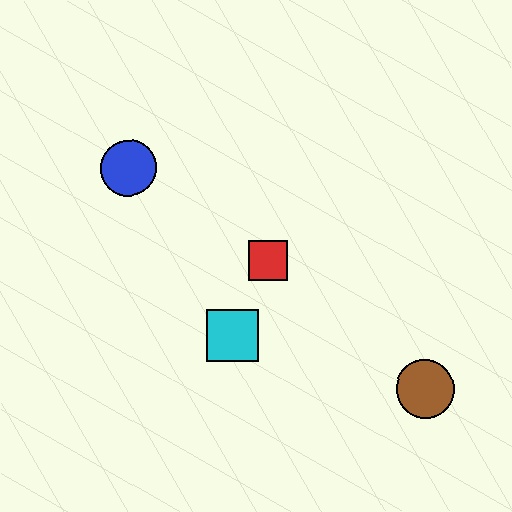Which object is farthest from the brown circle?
The blue circle is farthest from the brown circle.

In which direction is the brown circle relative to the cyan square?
The brown circle is to the right of the cyan square.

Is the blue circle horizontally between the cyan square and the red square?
No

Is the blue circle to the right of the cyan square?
No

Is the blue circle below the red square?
No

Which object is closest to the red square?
The cyan square is closest to the red square.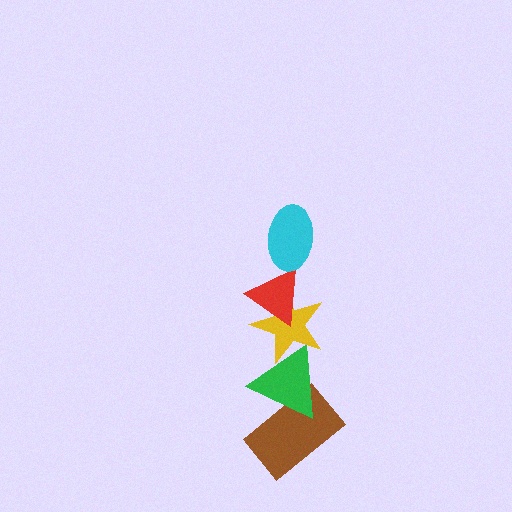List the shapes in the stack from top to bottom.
From top to bottom: the cyan ellipse, the red triangle, the yellow star, the green triangle, the brown rectangle.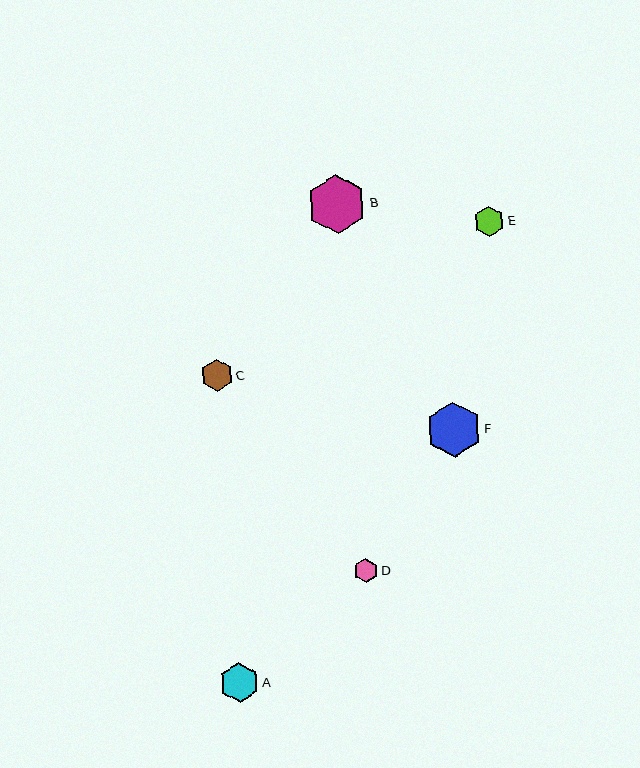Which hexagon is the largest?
Hexagon B is the largest with a size of approximately 60 pixels.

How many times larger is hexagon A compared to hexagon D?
Hexagon A is approximately 1.7 times the size of hexagon D.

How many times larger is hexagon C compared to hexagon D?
Hexagon C is approximately 1.4 times the size of hexagon D.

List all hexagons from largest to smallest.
From largest to smallest: B, F, A, C, E, D.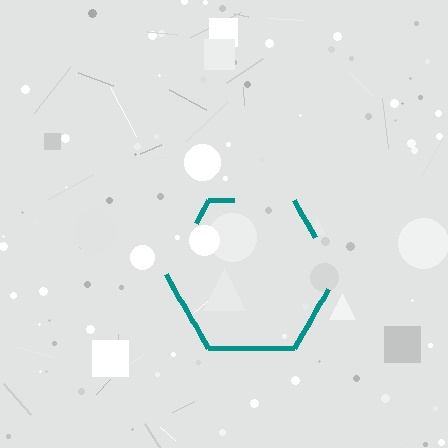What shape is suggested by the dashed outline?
The dashed outline suggests a hexagon.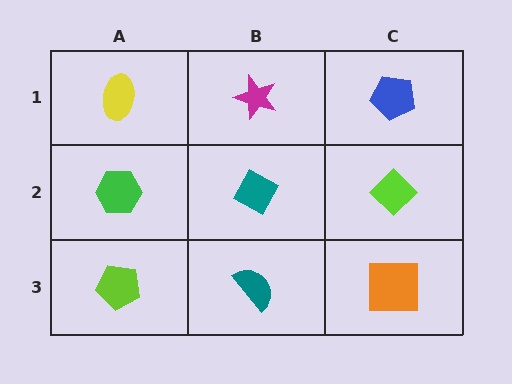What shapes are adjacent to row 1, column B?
A teal diamond (row 2, column B), a yellow ellipse (row 1, column A), a blue pentagon (row 1, column C).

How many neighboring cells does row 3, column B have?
3.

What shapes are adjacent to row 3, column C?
A lime diamond (row 2, column C), a teal semicircle (row 3, column B).